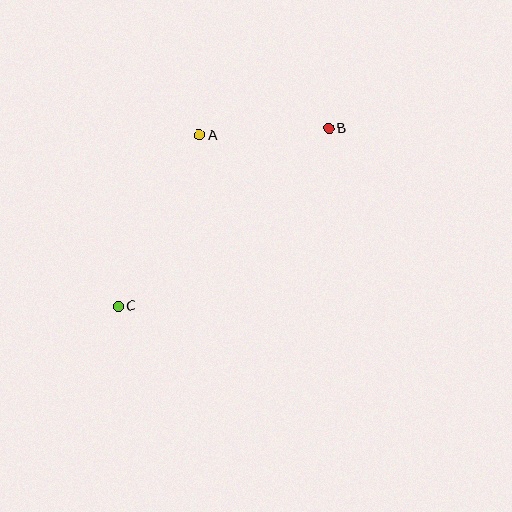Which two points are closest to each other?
Points A and B are closest to each other.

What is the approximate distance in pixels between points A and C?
The distance between A and C is approximately 189 pixels.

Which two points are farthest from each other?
Points B and C are farthest from each other.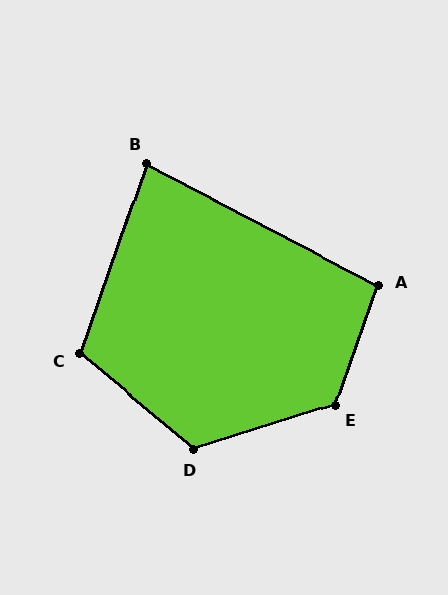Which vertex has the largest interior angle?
E, at approximately 127 degrees.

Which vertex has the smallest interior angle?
B, at approximately 82 degrees.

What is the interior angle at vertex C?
Approximately 111 degrees (obtuse).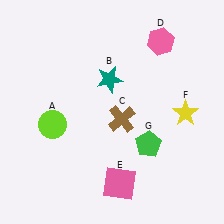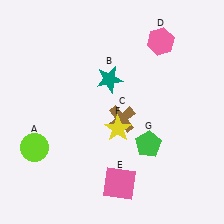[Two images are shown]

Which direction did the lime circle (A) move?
The lime circle (A) moved down.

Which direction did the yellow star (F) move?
The yellow star (F) moved left.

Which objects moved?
The objects that moved are: the lime circle (A), the yellow star (F).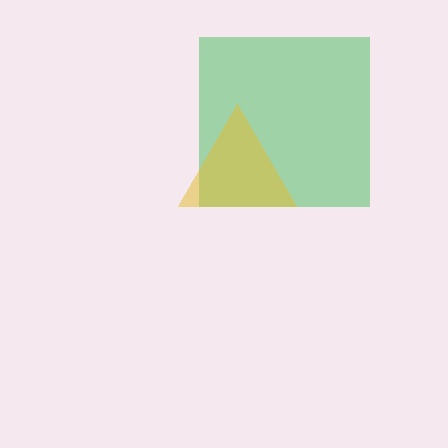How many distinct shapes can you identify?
There are 2 distinct shapes: a green square, a yellow triangle.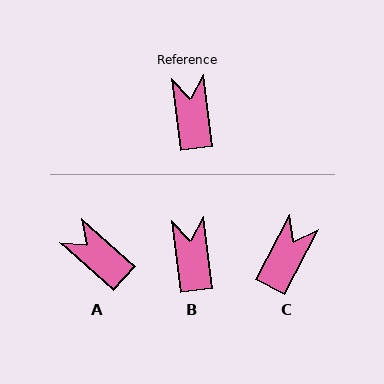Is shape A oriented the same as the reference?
No, it is off by about 41 degrees.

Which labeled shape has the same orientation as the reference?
B.